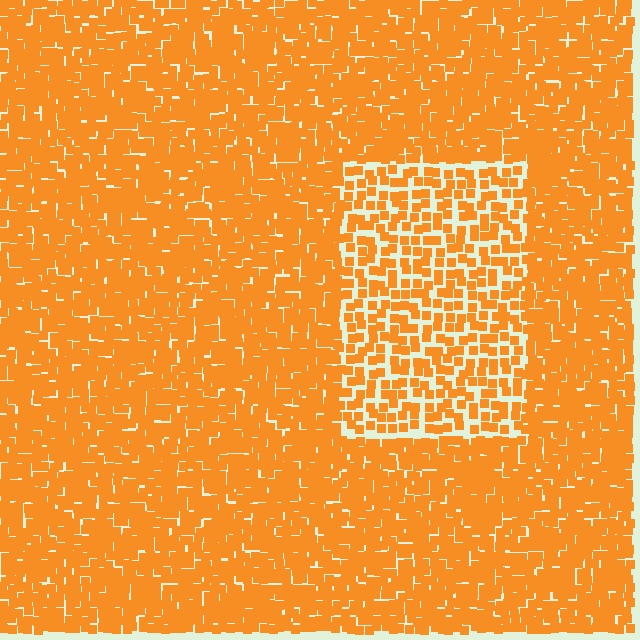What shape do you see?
I see a rectangle.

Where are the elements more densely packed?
The elements are more densely packed outside the rectangle boundary.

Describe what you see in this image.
The image contains small orange elements arranged at two different densities. A rectangle-shaped region is visible where the elements are less densely packed than the surrounding area.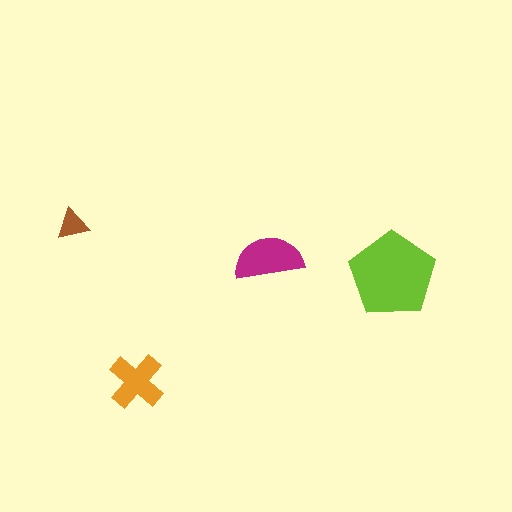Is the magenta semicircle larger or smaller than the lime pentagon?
Smaller.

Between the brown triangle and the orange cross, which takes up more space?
The orange cross.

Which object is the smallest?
The brown triangle.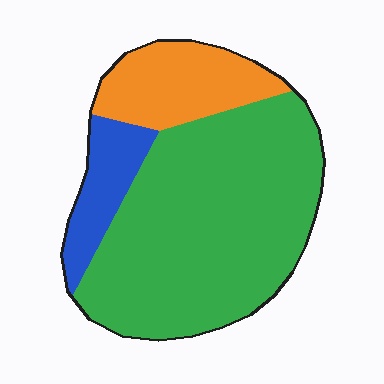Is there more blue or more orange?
Orange.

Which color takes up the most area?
Green, at roughly 70%.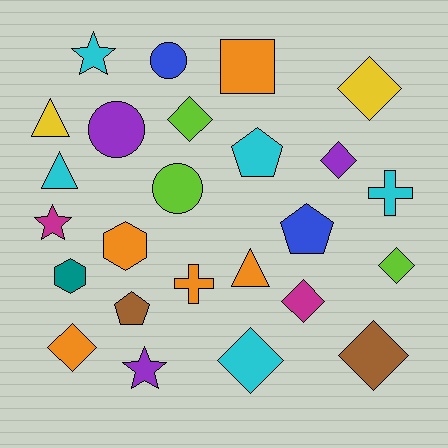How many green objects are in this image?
There are no green objects.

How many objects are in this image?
There are 25 objects.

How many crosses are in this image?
There are 2 crosses.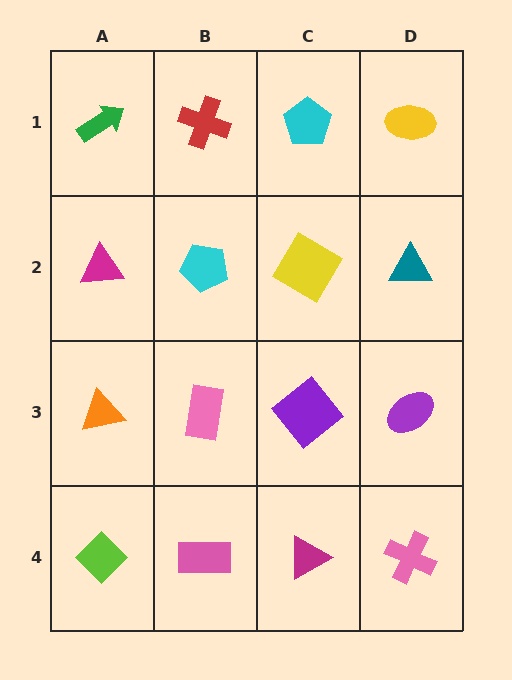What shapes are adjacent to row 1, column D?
A teal triangle (row 2, column D), a cyan pentagon (row 1, column C).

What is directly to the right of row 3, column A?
A pink rectangle.